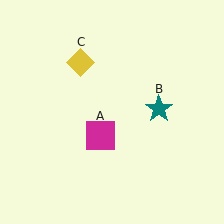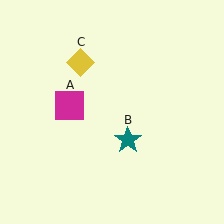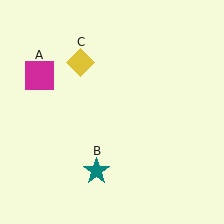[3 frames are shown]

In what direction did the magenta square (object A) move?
The magenta square (object A) moved up and to the left.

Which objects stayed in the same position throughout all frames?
Yellow diamond (object C) remained stationary.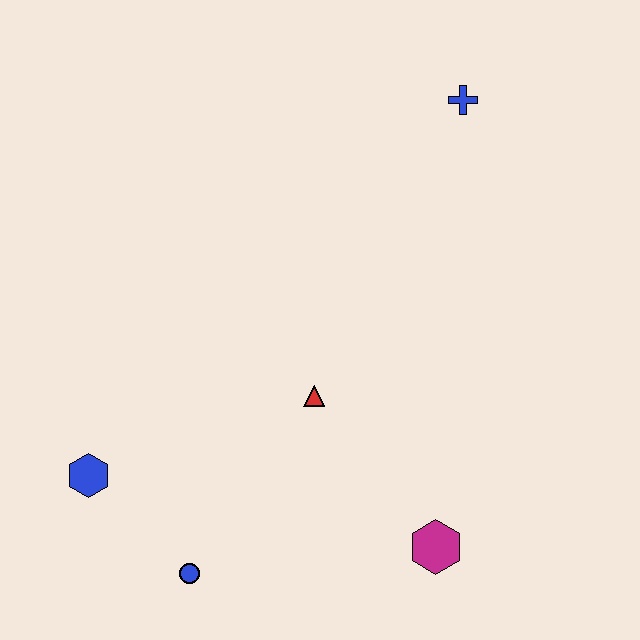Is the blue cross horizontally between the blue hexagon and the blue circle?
No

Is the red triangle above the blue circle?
Yes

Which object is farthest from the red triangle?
The blue cross is farthest from the red triangle.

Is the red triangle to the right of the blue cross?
No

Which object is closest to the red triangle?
The magenta hexagon is closest to the red triangle.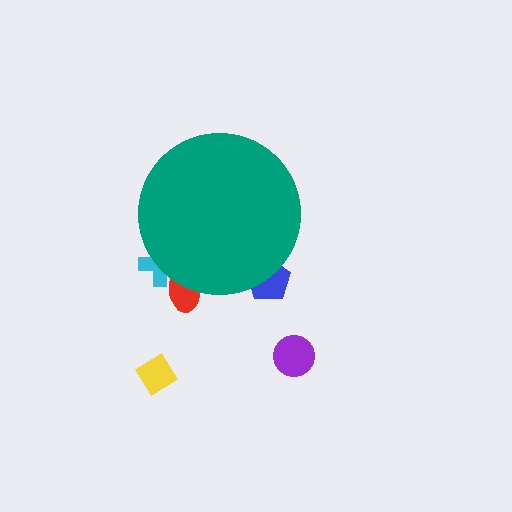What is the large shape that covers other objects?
A teal circle.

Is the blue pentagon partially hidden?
Yes, the blue pentagon is partially hidden behind the teal circle.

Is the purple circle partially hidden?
No, the purple circle is fully visible.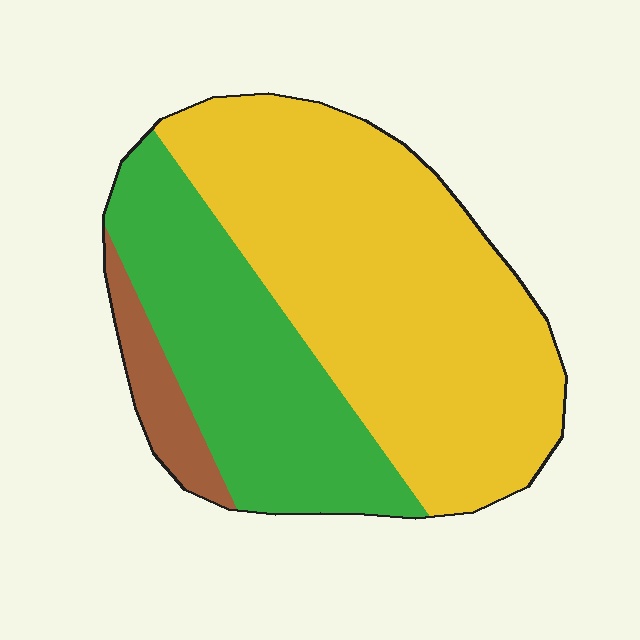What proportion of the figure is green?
Green covers around 35% of the figure.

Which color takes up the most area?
Yellow, at roughly 60%.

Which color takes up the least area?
Brown, at roughly 5%.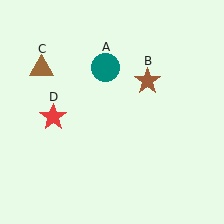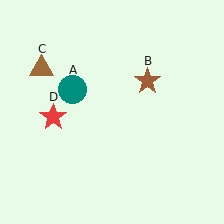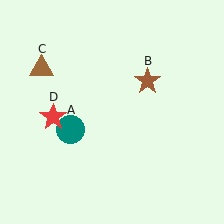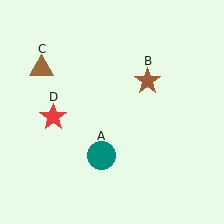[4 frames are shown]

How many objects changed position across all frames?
1 object changed position: teal circle (object A).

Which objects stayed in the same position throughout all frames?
Brown star (object B) and brown triangle (object C) and red star (object D) remained stationary.